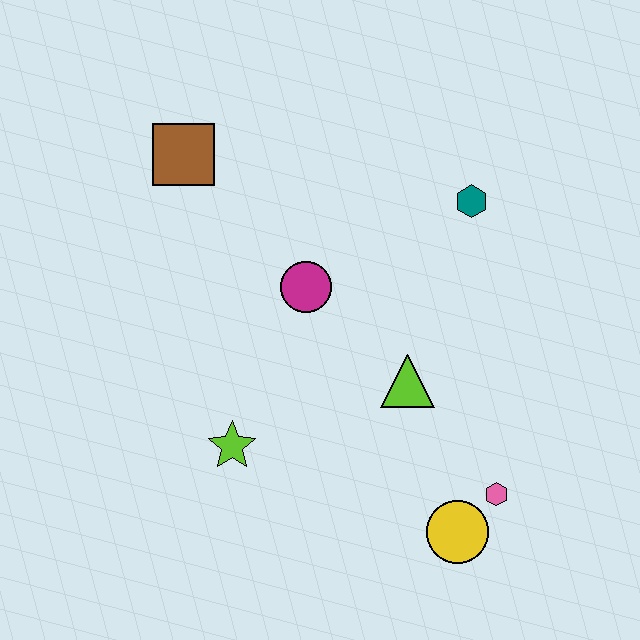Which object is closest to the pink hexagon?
The yellow circle is closest to the pink hexagon.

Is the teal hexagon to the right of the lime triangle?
Yes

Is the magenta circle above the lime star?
Yes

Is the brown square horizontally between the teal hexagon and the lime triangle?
No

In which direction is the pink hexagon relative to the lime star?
The pink hexagon is to the right of the lime star.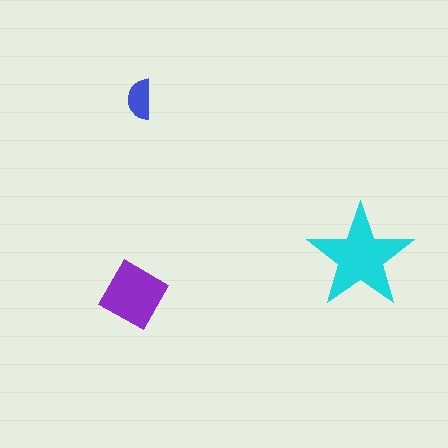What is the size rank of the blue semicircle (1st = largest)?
3rd.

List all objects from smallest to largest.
The blue semicircle, the purple diamond, the cyan star.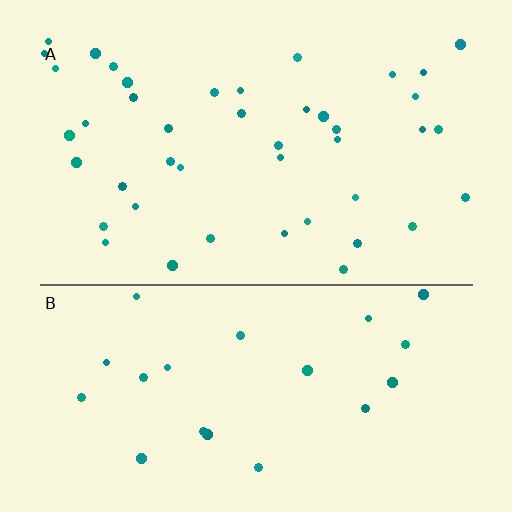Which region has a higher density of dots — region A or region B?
A (the top).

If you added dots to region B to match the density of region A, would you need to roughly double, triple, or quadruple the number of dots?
Approximately double.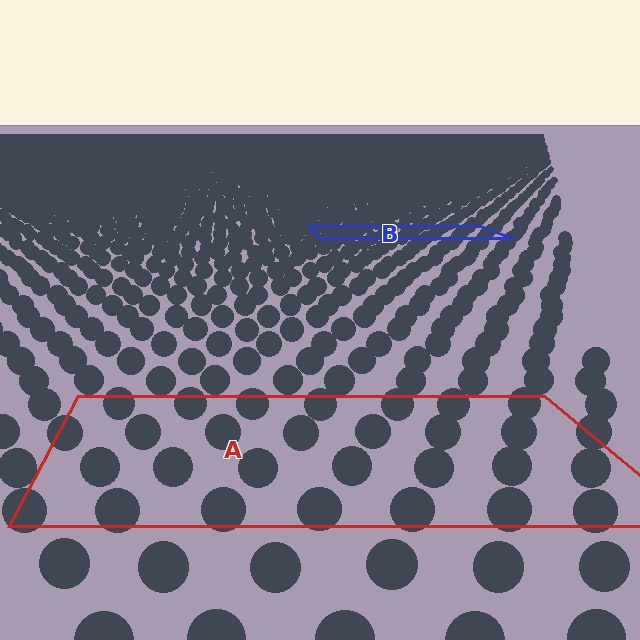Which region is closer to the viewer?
Region A is closer. The texture elements there are larger and more spread out.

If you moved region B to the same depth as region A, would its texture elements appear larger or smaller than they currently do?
They would appear larger. At a closer depth, the same texture elements are projected at a bigger on-screen size.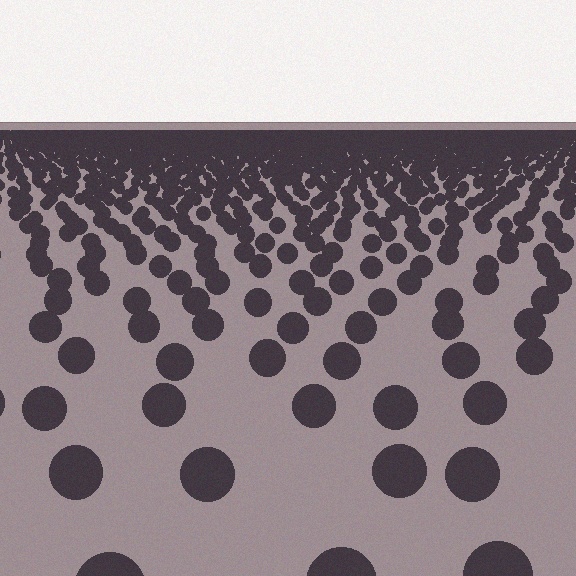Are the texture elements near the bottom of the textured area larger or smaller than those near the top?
Larger. Near the bottom, elements are closer to the viewer and appear at a bigger on-screen size.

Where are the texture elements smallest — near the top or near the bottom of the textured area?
Near the top.